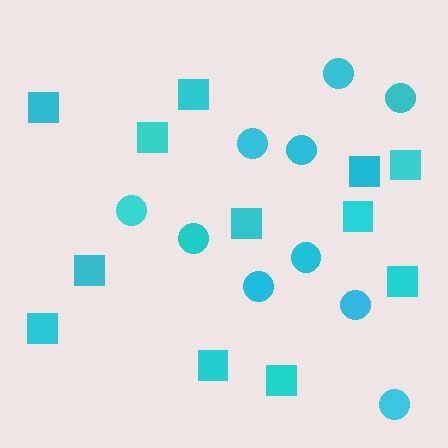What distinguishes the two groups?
There are 2 groups: one group of circles (10) and one group of squares (12).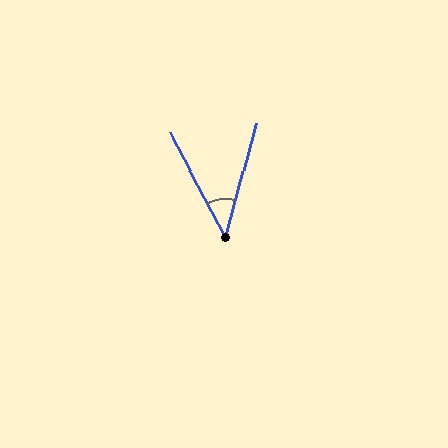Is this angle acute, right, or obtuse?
It is acute.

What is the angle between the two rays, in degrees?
Approximately 43 degrees.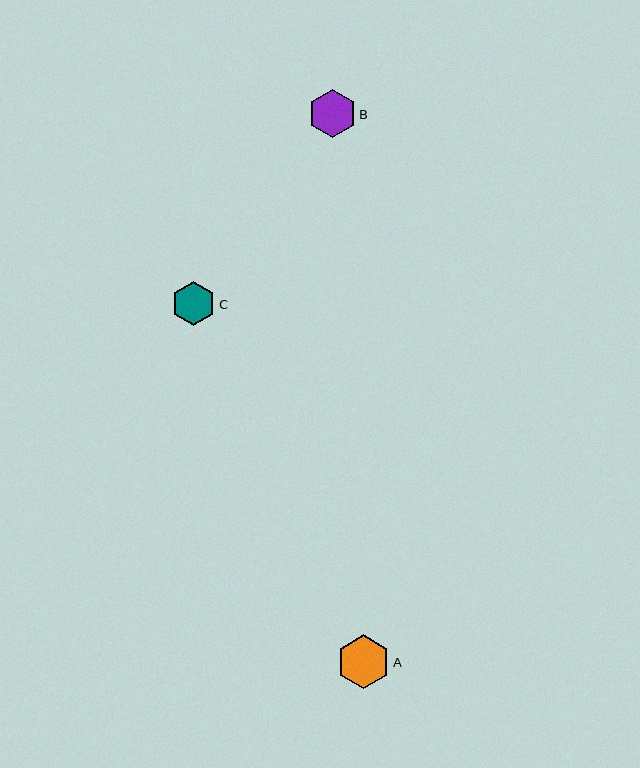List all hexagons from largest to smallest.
From largest to smallest: A, B, C.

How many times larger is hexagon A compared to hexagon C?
Hexagon A is approximately 1.2 times the size of hexagon C.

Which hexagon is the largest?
Hexagon A is the largest with a size of approximately 54 pixels.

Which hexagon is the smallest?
Hexagon C is the smallest with a size of approximately 44 pixels.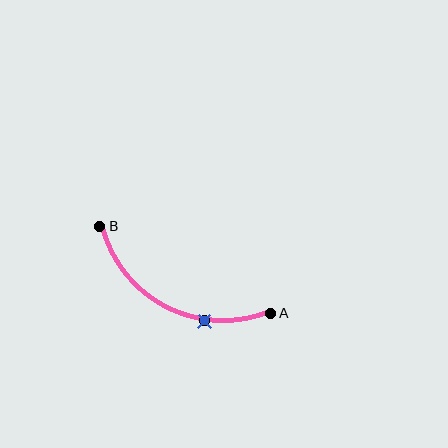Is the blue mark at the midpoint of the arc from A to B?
No. The blue mark lies on the arc but is closer to endpoint A. The arc midpoint would be at the point on the curve equidistant along the arc from both A and B.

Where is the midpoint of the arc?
The arc midpoint is the point on the curve farthest from the straight line joining A and B. It sits below that line.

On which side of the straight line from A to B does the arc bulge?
The arc bulges below the straight line connecting A and B.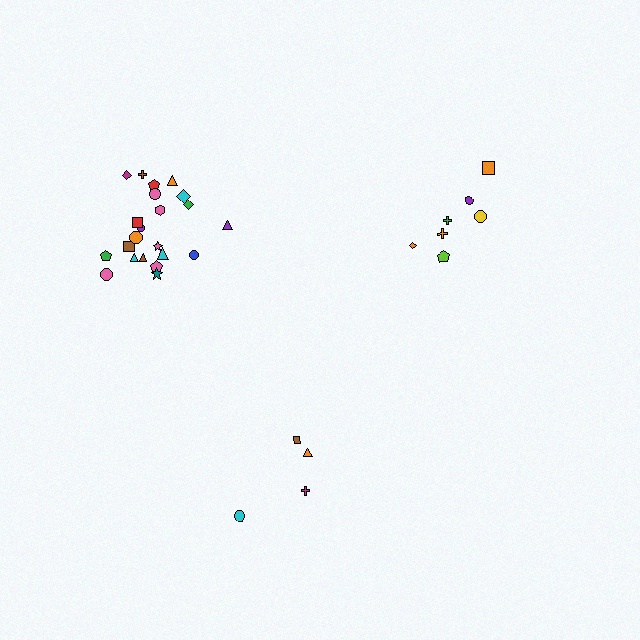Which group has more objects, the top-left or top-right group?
The top-left group.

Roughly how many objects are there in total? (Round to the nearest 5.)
Roughly 35 objects in total.